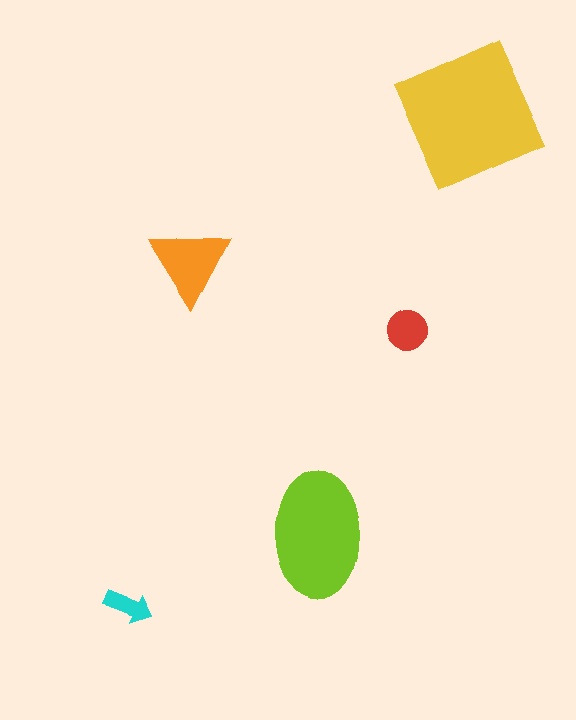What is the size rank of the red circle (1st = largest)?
4th.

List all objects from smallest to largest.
The cyan arrow, the red circle, the orange triangle, the lime ellipse, the yellow square.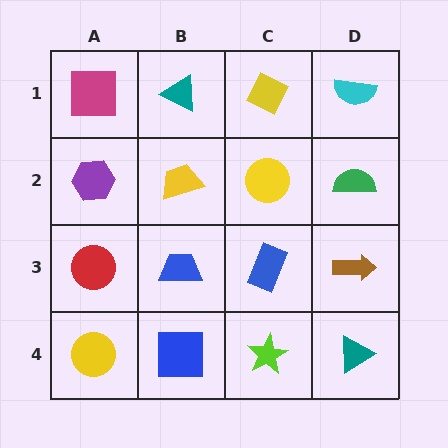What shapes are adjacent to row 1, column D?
A green semicircle (row 2, column D), a yellow diamond (row 1, column C).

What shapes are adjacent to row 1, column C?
A yellow circle (row 2, column C), a teal triangle (row 1, column B), a cyan semicircle (row 1, column D).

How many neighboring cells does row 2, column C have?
4.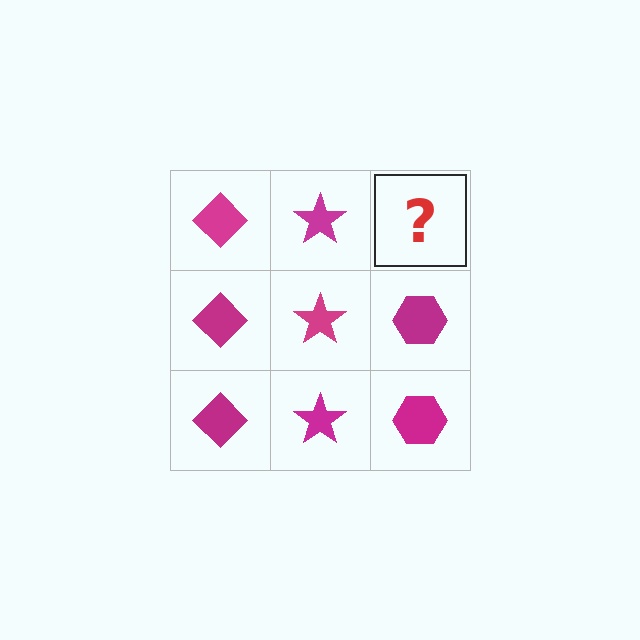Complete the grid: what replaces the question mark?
The question mark should be replaced with a magenta hexagon.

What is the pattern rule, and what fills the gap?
The rule is that each column has a consistent shape. The gap should be filled with a magenta hexagon.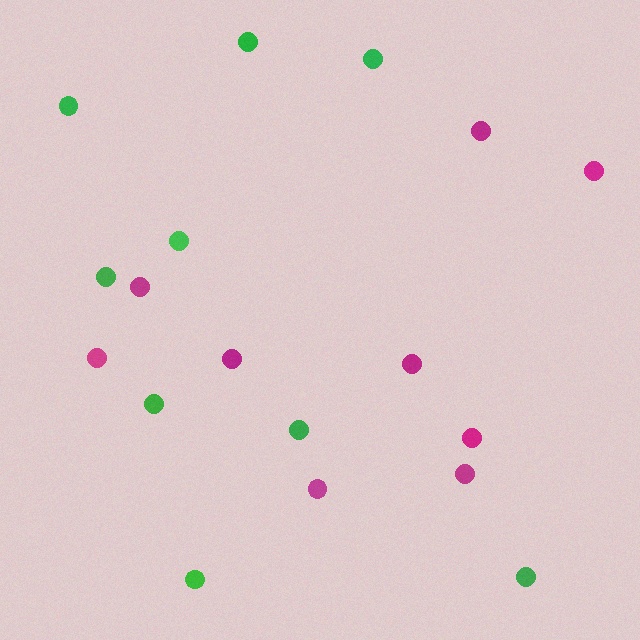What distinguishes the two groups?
There are 2 groups: one group of green circles (9) and one group of magenta circles (9).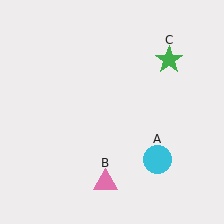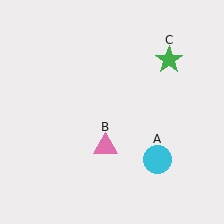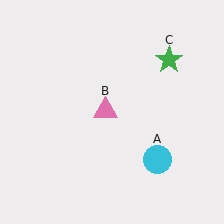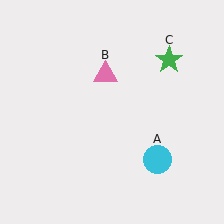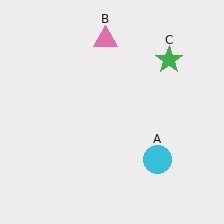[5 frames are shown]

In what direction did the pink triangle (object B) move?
The pink triangle (object B) moved up.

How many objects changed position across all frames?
1 object changed position: pink triangle (object B).